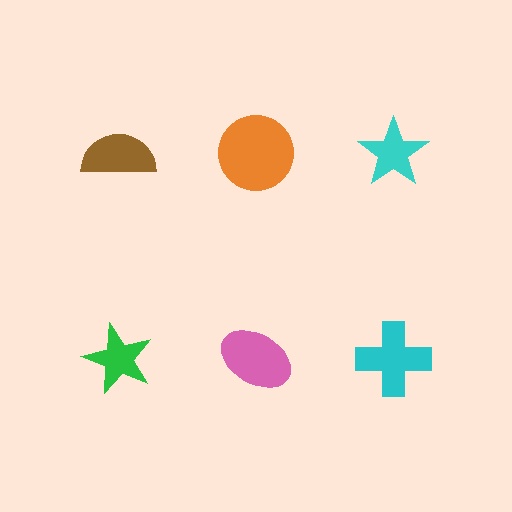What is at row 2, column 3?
A cyan cross.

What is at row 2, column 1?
A green star.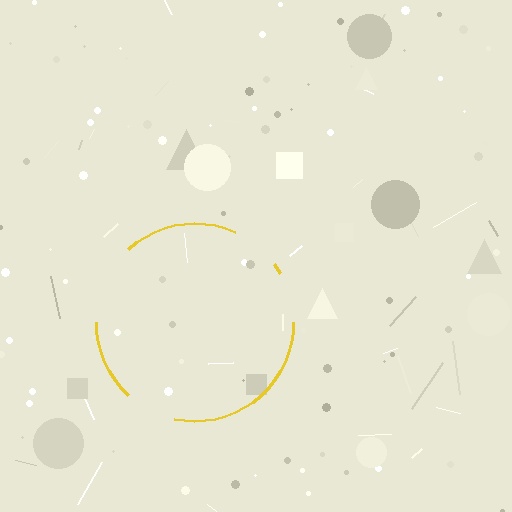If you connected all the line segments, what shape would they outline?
They would outline a circle.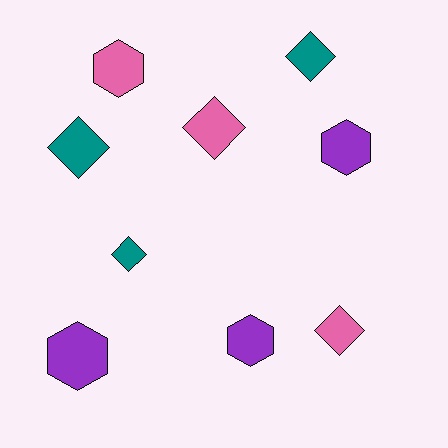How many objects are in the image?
There are 9 objects.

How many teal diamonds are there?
There are 3 teal diamonds.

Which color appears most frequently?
Purple, with 3 objects.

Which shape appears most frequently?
Diamond, with 5 objects.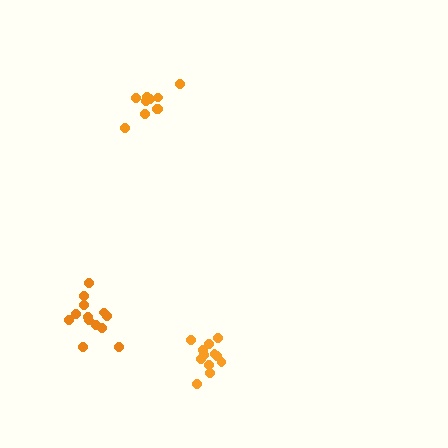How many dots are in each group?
Group 1: 10 dots, Group 2: 13 dots, Group 3: 12 dots (35 total).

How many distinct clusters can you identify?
There are 3 distinct clusters.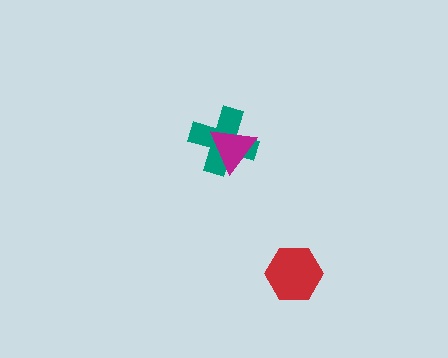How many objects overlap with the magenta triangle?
1 object overlaps with the magenta triangle.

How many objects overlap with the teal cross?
1 object overlaps with the teal cross.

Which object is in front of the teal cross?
The magenta triangle is in front of the teal cross.